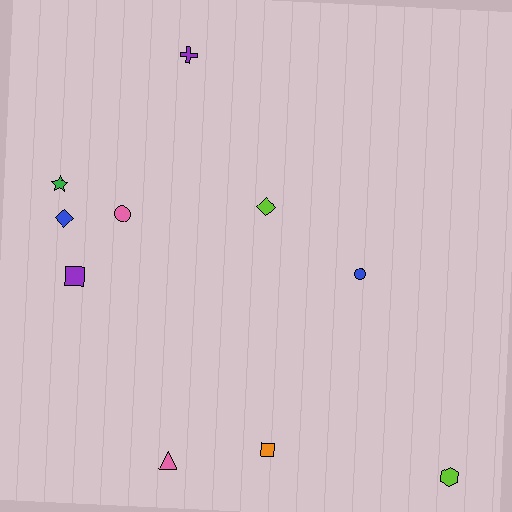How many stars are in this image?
There is 1 star.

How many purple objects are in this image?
There are 2 purple objects.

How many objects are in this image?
There are 10 objects.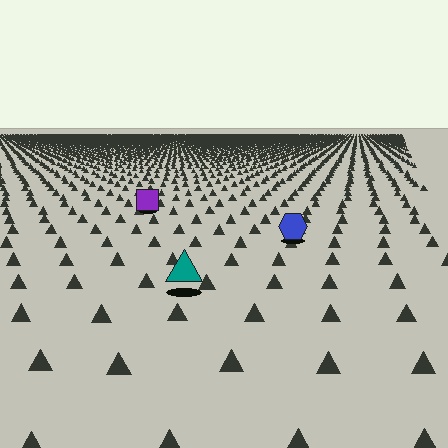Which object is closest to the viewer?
The teal triangle is closest. The texture marks near it are larger and more spread out.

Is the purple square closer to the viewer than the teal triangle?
No. The teal triangle is closer — you can tell from the texture gradient: the ground texture is coarser near it.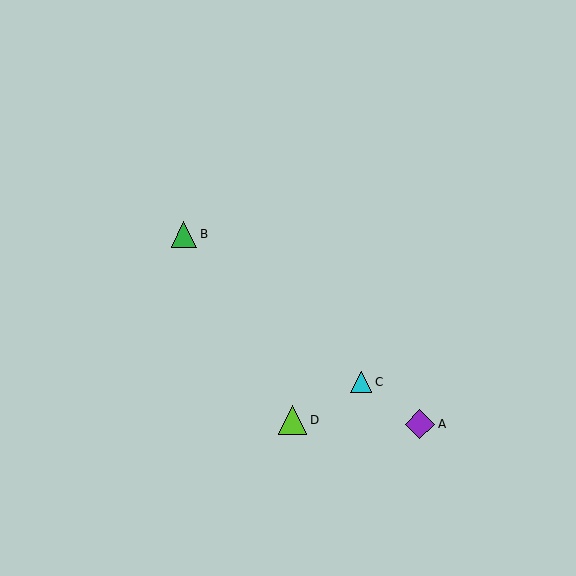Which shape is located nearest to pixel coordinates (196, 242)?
The green triangle (labeled B) at (184, 234) is nearest to that location.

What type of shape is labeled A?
Shape A is a purple diamond.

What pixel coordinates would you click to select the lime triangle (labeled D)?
Click at (293, 420) to select the lime triangle D.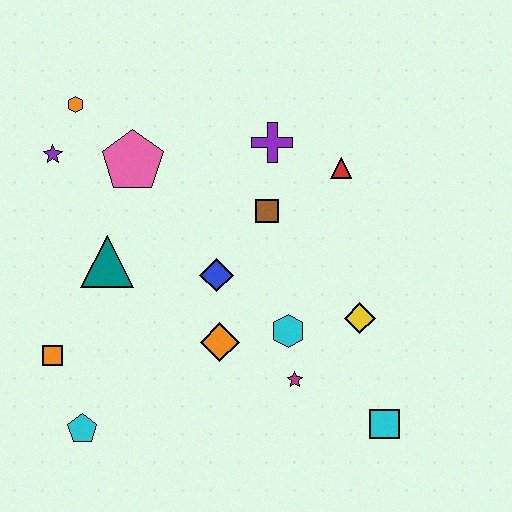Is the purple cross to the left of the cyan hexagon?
Yes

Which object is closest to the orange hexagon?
The purple star is closest to the orange hexagon.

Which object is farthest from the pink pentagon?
The cyan square is farthest from the pink pentagon.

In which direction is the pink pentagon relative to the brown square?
The pink pentagon is to the left of the brown square.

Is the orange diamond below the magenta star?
No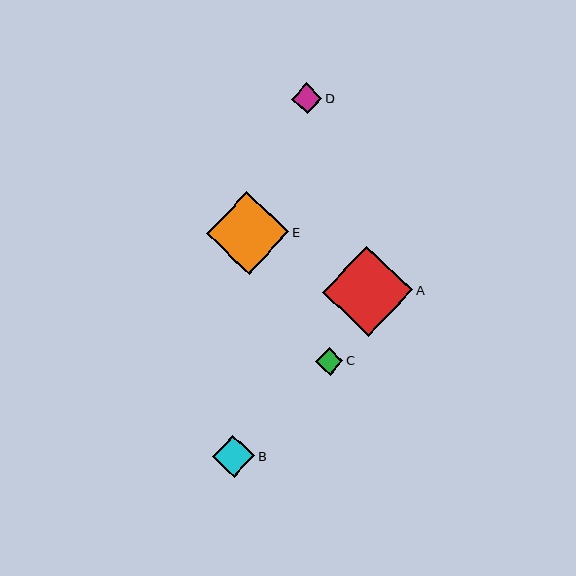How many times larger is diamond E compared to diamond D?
Diamond E is approximately 2.7 times the size of diamond D.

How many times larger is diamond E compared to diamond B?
Diamond E is approximately 2.0 times the size of diamond B.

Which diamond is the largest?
Diamond A is the largest with a size of approximately 90 pixels.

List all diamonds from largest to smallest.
From largest to smallest: A, E, B, D, C.